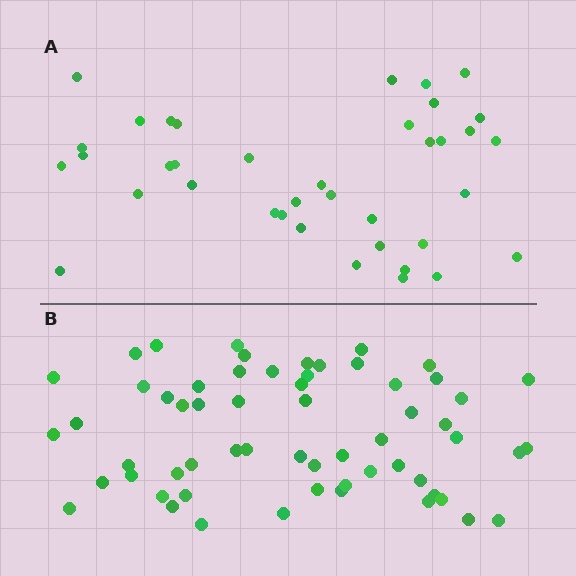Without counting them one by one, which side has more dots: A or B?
Region B (the bottom region) has more dots.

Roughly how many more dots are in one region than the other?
Region B has approximately 20 more dots than region A.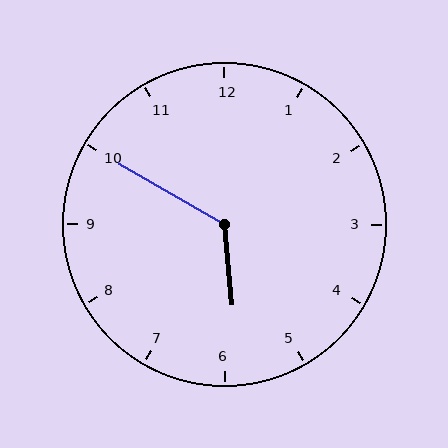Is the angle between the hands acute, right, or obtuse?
It is obtuse.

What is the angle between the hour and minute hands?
Approximately 125 degrees.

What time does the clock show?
5:50.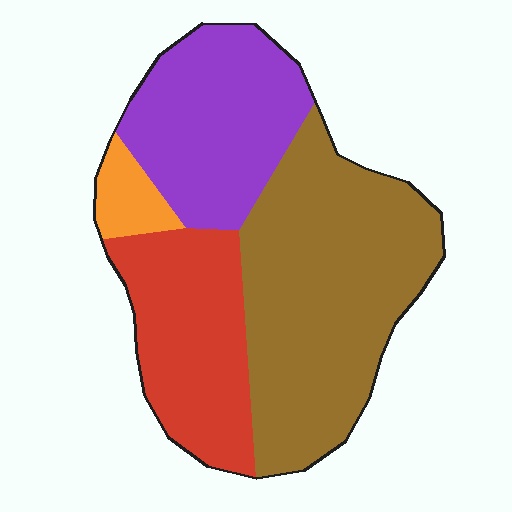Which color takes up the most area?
Brown, at roughly 45%.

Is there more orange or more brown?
Brown.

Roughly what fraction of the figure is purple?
Purple takes up between a sixth and a third of the figure.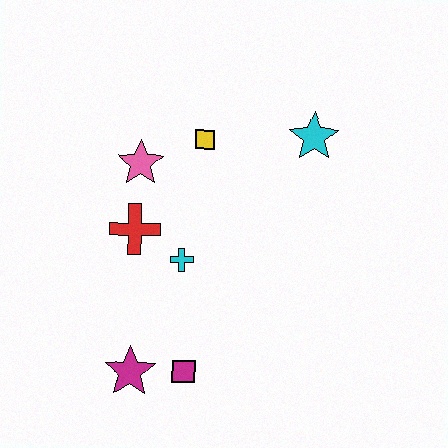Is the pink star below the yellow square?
Yes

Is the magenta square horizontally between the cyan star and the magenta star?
Yes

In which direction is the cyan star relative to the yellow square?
The cyan star is to the right of the yellow square.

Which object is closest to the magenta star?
The magenta square is closest to the magenta star.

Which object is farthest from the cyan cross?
The cyan star is farthest from the cyan cross.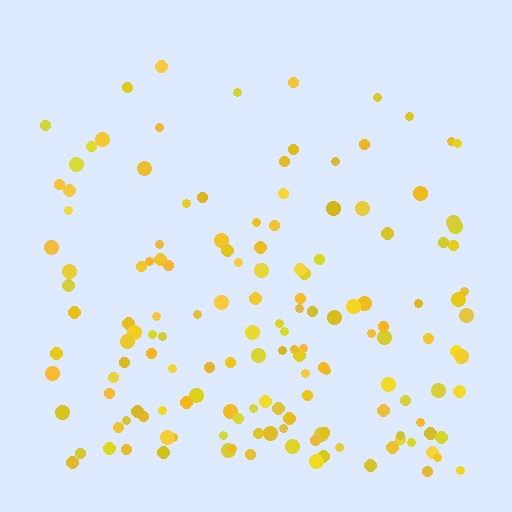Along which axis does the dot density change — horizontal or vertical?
Vertical.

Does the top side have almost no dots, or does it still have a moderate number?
Still a moderate number, just noticeably fewer than the bottom.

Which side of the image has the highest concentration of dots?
The bottom.